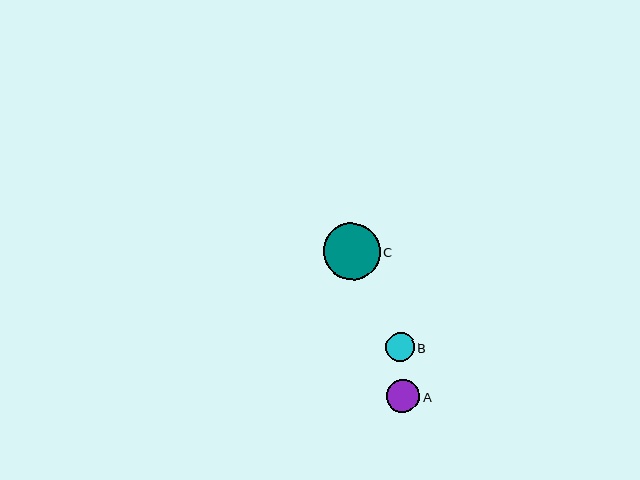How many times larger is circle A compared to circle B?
Circle A is approximately 1.2 times the size of circle B.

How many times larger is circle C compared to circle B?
Circle C is approximately 2.0 times the size of circle B.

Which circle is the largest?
Circle C is the largest with a size of approximately 57 pixels.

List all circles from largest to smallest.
From largest to smallest: C, A, B.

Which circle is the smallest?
Circle B is the smallest with a size of approximately 29 pixels.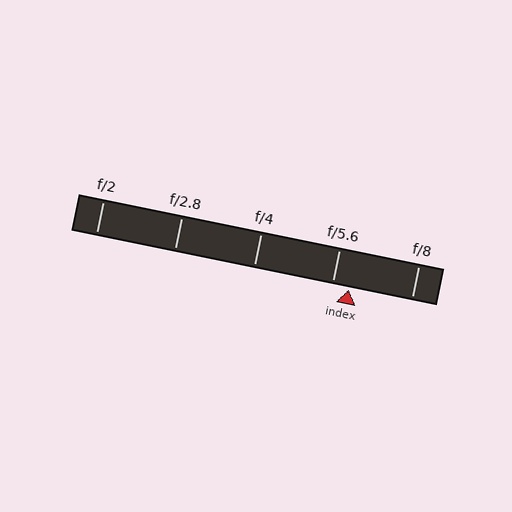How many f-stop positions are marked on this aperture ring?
There are 5 f-stop positions marked.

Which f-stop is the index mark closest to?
The index mark is closest to f/5.6.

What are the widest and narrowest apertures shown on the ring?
The widest aperture shown is f/2 and the narrowest is f/8.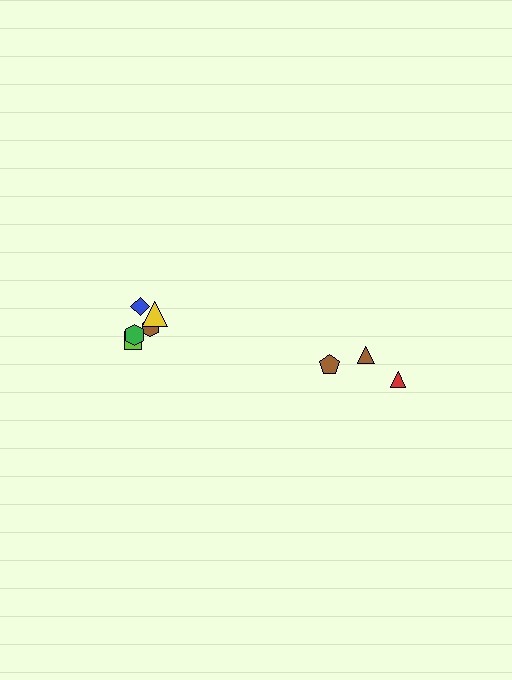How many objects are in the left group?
There are 5 objects.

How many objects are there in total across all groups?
There are 8 objects.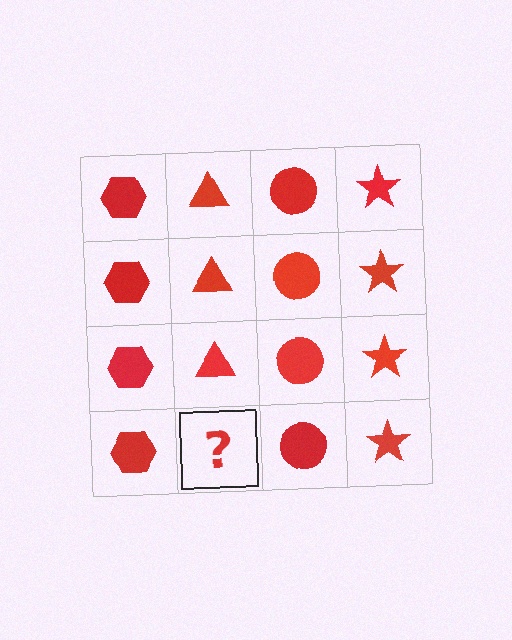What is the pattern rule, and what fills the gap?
The rule is that each column has a consistent shape. The gap should be filled with a red triangle.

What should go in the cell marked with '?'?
The missing cell should contain a red triangle.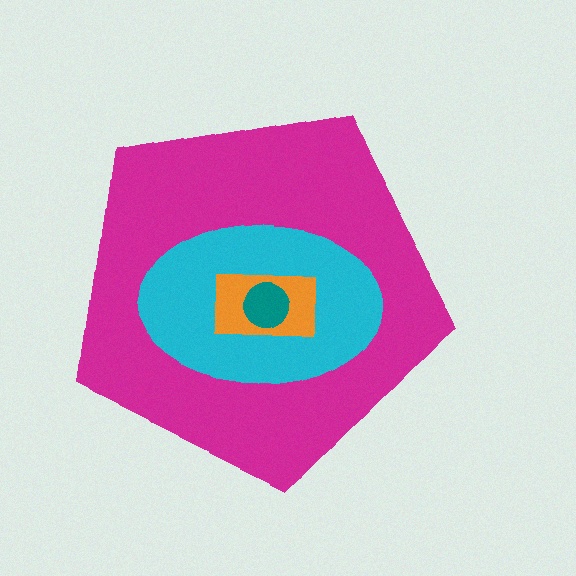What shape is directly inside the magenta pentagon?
The cyan ellipse.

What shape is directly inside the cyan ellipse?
The orange rectangle.